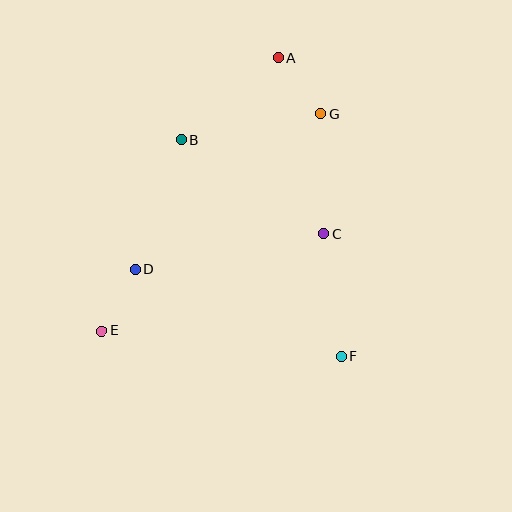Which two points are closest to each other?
Points D and E are closest to each other.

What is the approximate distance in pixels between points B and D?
The distance between B and D is approximately 138 pixels.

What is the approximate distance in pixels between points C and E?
The distance between C and E is approximately 242 pixels.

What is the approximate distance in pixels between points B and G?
The distance between B and G is approximately 141 pixels.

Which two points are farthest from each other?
Points A and E are farthest from each other.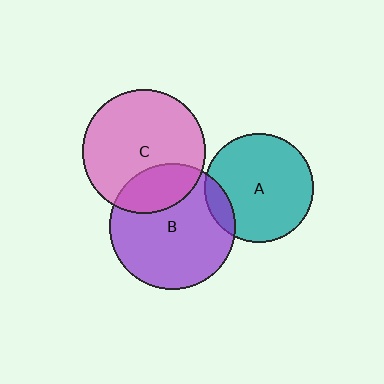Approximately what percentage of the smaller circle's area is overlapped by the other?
Approximately 10%.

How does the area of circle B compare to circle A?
Approximately 1.3 times.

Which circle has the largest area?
Circle B (purple).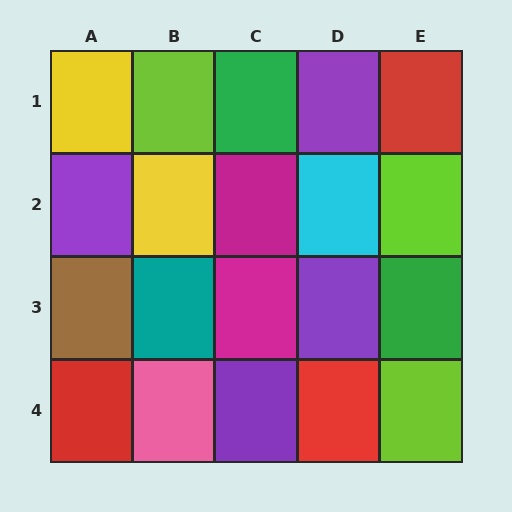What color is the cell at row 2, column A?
Purple.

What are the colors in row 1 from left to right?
Yellow, lime, green, purple, red.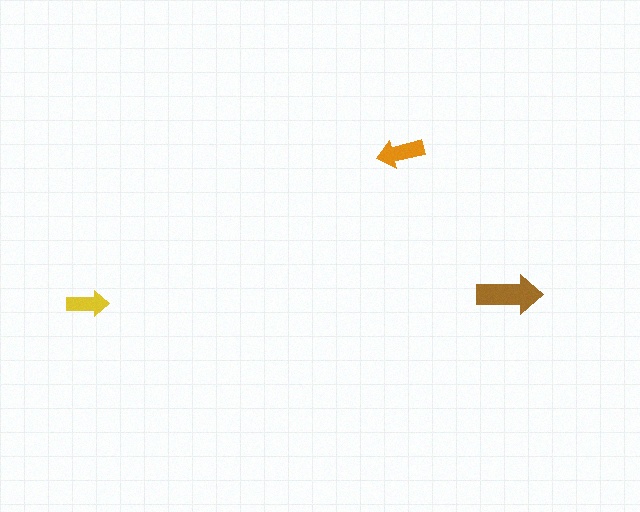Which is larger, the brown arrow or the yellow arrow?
The brown one.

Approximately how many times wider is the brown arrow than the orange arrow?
About 1.5 times wider.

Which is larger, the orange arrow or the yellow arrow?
The orange one.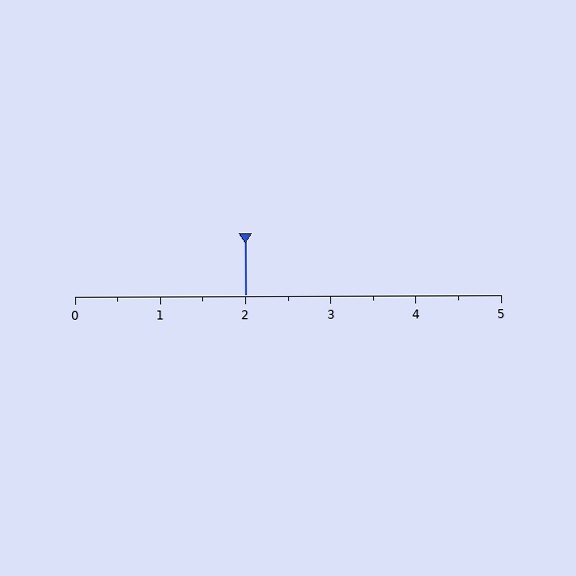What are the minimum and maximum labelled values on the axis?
The axis runs from 0 to 5.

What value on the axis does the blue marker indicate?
The marker indicates approximately 2.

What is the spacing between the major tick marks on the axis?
The major ticks are spaced 1 apart.